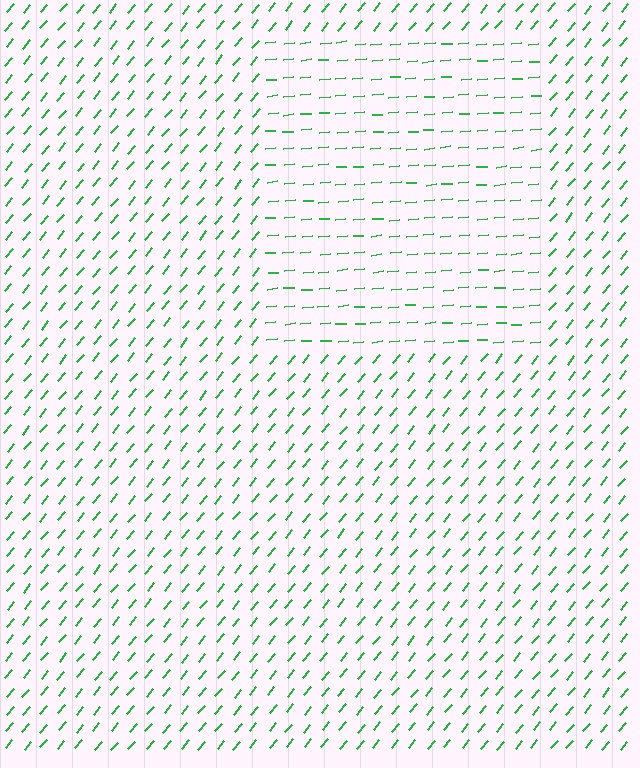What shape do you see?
I see a rectangle.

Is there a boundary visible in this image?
Yes, there is a texture boundary formed by a change in line orientation.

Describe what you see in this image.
The image is filled with small green line segments. A rectangle region in the image has lines oriented differently from the surrounding lines, creating a visible texture boundary.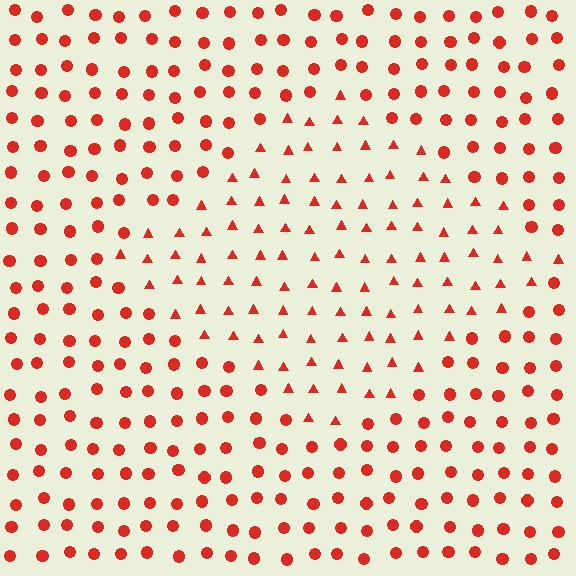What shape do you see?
I see a diamond.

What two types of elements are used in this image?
The image uses triangles inside the diamond region and circles outside it.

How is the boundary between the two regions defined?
The boundary is defined by a change in element shape: triangles inside vs. circles outside. All elements share the same color and spacing.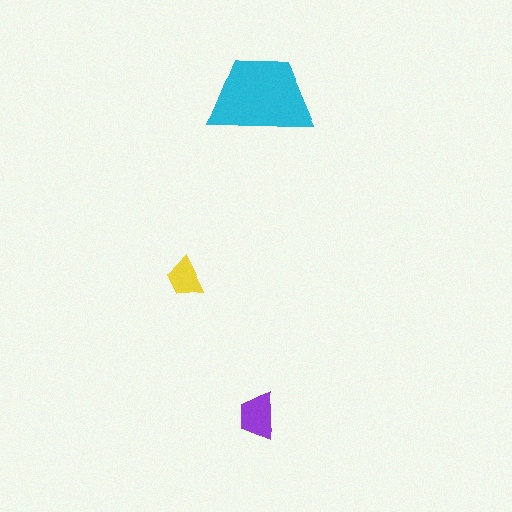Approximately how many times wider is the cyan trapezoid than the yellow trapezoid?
About 2.5 times wider.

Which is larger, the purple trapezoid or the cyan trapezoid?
The cyan one.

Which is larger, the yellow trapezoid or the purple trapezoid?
The purple one.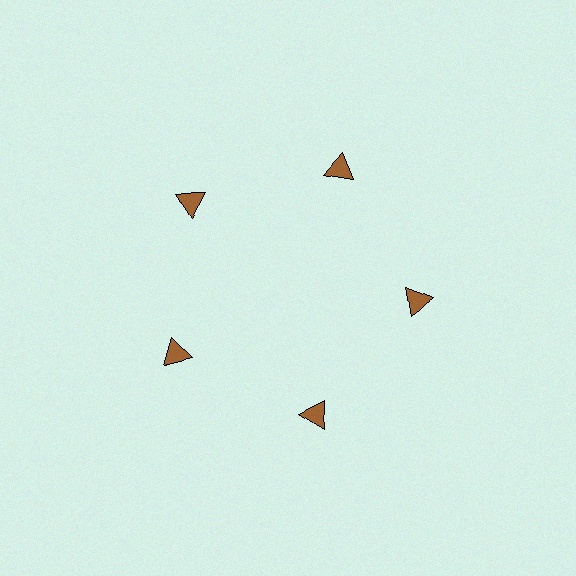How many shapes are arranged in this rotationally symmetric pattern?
There are 5 shapes, arranged in 5 groups of 1.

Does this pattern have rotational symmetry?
Yes, this pattern has 5-fold rotational symmetry. It looks the same after rotating 72 degrees around the center.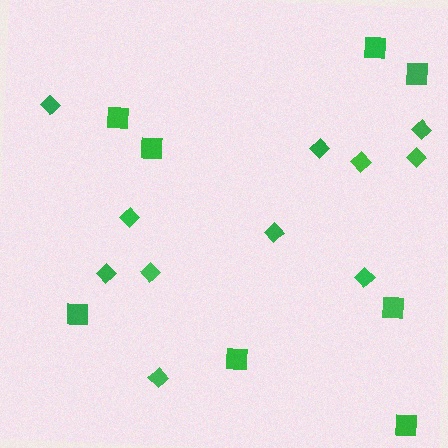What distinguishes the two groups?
There are 2 groups: one group of squares (8) and one group of diamonds (11).